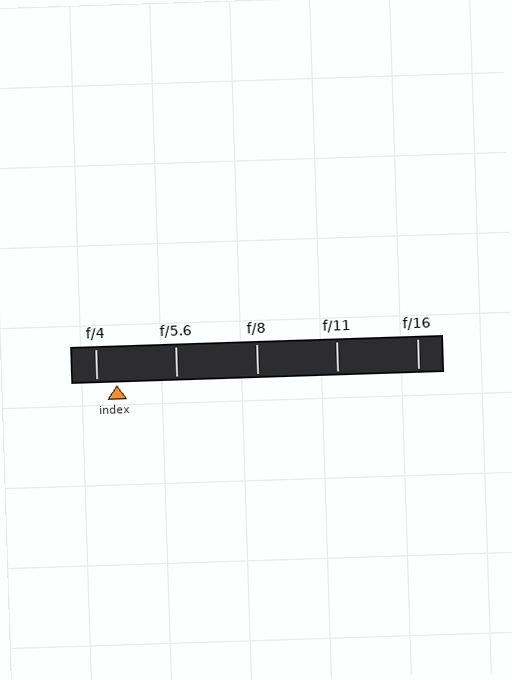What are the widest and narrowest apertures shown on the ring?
The widest aperture shown is f/4 and the narrowest is f/16.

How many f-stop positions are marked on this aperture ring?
There are 5 f-stop positions marked.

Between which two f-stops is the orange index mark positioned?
The index mark is between f/4 and f/5.6.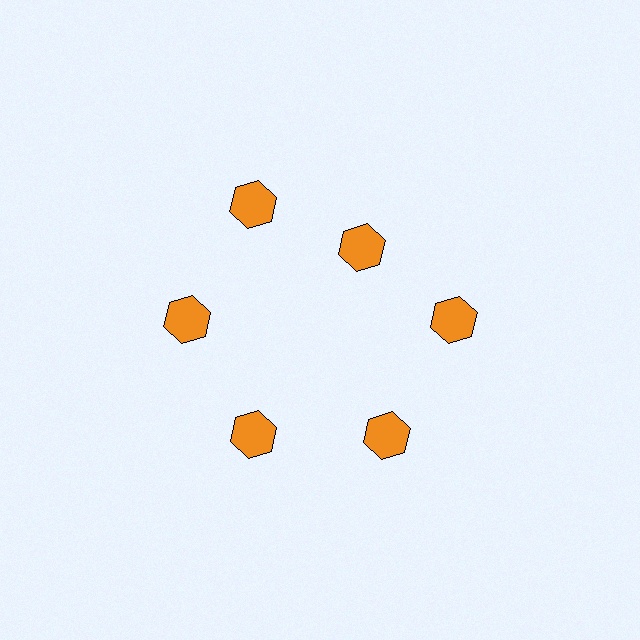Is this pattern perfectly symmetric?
No. The 6 orange hexagons are arranged in a ring, but one element near the 1 o'clock position is pulled inward toward the center, breaking the 6-fold rotational symmetry.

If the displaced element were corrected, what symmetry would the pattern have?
It would have 6-fold rotational symmetry — the pattern would map onto itself every 60 degrees.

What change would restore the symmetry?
The symmetry would be restored by moving it outward, back onto the ring so that all 6 hexagons sit at equal angles and equal distance from the center.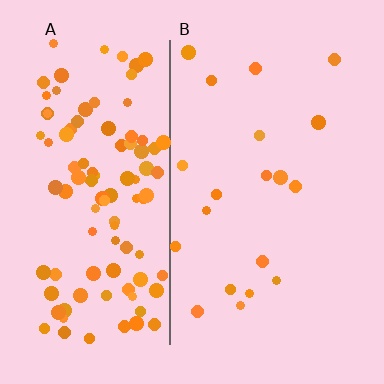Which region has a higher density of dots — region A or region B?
A (the left).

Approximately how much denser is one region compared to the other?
Approximately 5.4× — region A over region B.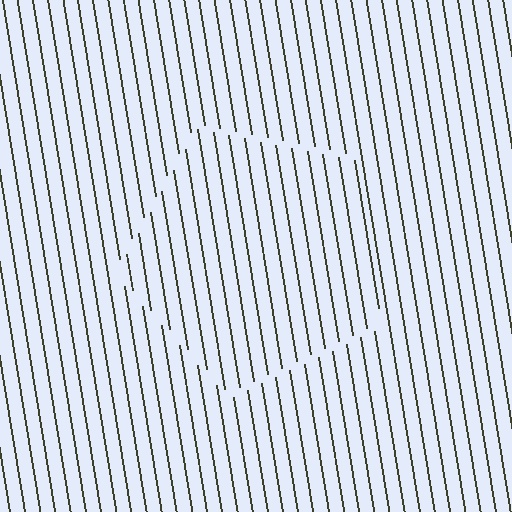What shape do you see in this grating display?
An illusory pentagon. The interior of the shape contains the same grating, shifted by half a period — the contour is defined by the phase discontinuity where line-ends from the inner and outer gratings abut.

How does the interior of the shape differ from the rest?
The interior of the shape contains the same grating, shifted by half a period — the contour is defined by the phase discontinuity where line-ends from the inner and outer gratings abut.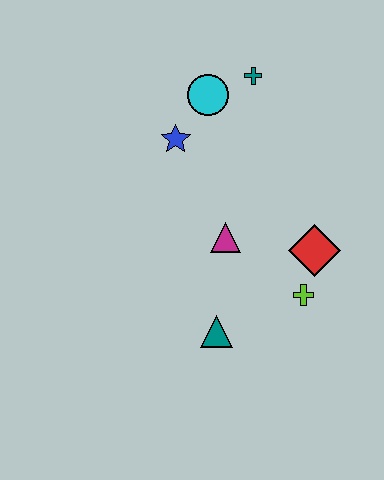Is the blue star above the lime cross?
Yes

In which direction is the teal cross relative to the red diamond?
The teal cross is above the red diamond.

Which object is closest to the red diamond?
The lime cross is closest to the red diamond.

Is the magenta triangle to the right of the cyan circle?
Yes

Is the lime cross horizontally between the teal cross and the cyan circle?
No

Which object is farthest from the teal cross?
The teal triangle is farthest from the teal cross.